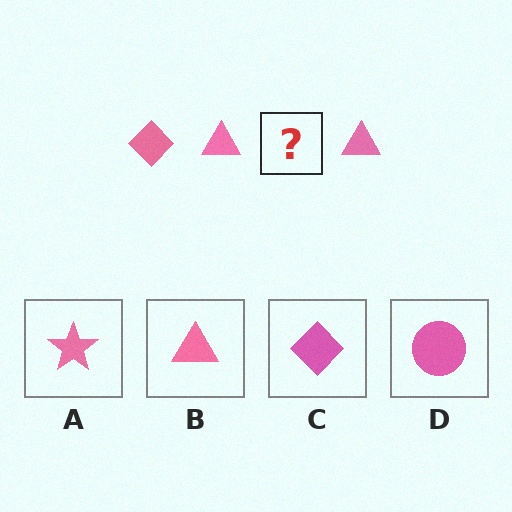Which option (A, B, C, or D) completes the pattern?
C.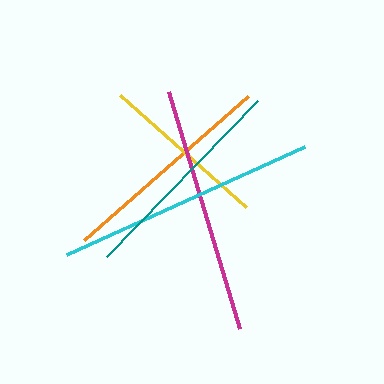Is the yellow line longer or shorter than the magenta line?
The magenta line is longer than the yellow line.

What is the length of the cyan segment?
The cyan segment is approximately 261 pixels long.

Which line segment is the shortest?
The yellow line is the shortest at approximately 168 pixels.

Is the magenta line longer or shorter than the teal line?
The magenta line is longer than the teal line.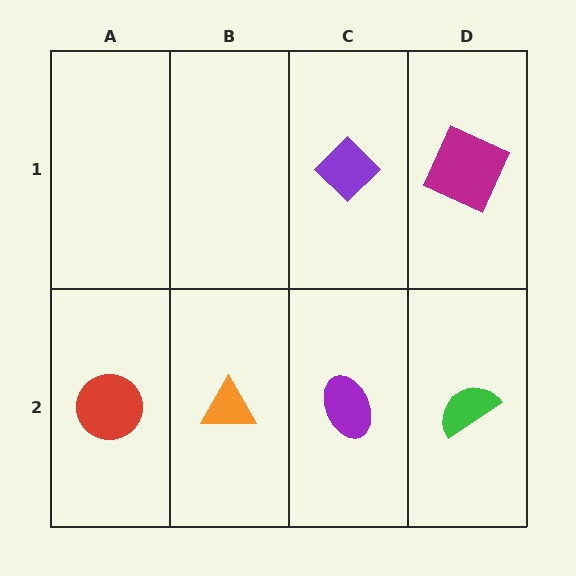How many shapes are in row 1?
2 shapes.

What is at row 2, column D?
A green semicircle.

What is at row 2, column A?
A red circle.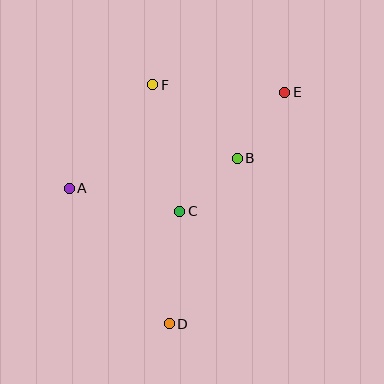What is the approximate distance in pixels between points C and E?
The distance between C and E is approximately 159 pixels.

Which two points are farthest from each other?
Points D and E are farthest from each other.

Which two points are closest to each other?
Points B and C are closest to each other.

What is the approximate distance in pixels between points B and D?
The distance between B and D is approximately 179 pixels.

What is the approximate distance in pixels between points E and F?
The distance between E and F is approximately 132 pixels.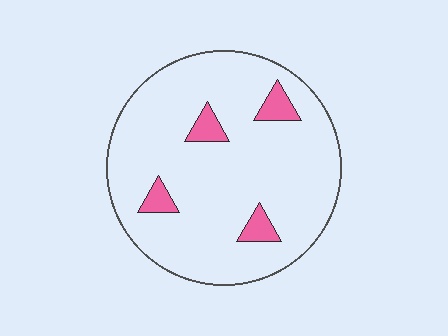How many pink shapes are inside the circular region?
4.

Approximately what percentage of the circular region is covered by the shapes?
Approximately 10%.